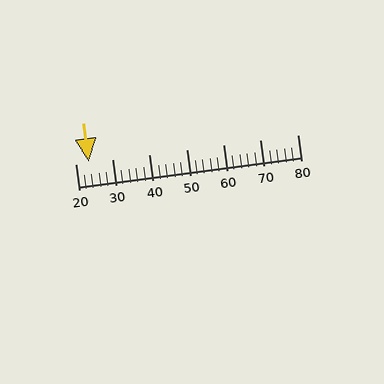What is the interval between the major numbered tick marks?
The major tick marks are spaced 10 units apart.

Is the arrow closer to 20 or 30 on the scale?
The arrow is closer to 20.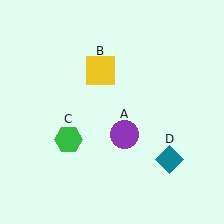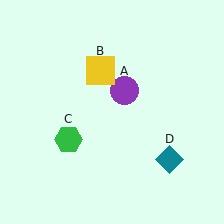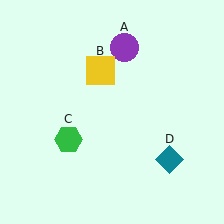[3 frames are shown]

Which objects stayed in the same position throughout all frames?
Yellow square (object B) and green hexagon (object C) and teal diamond (object D) remained stationary.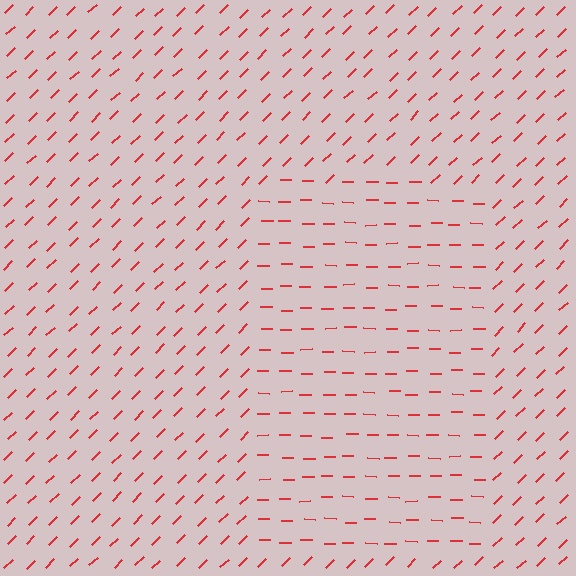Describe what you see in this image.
The image is filled with small red line segments. A rectangle region in the image has lines oriented differently from the surrounding lines, creating a visible texture boundary.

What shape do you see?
I see a rectangle.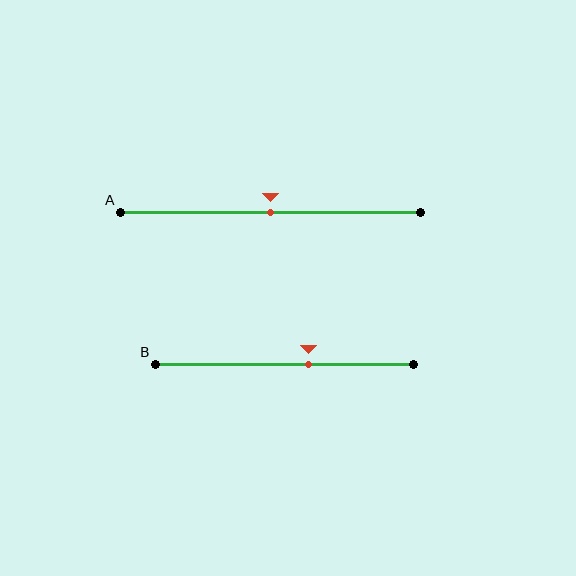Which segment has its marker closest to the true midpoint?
Segment A has its marker closest to the true midpoint.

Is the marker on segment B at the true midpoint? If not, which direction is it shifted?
No, the marker on segment B is shifted to the right by about 9% of the segment length.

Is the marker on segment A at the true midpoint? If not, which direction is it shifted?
Yes, the marker on segment A is at the true midpoint.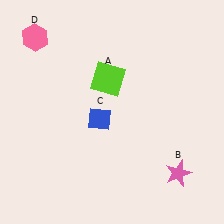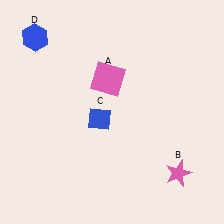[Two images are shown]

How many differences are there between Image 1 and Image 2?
There are 2 differences between the two images.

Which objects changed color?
A changed from lime to pink. D changed from pink to blue.